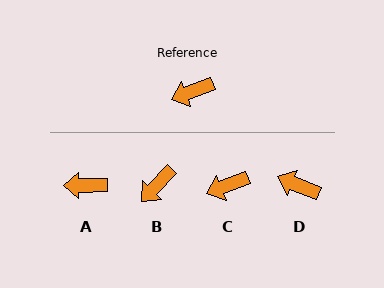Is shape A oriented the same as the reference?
No, it is off by about 20 degrees.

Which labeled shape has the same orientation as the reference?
C.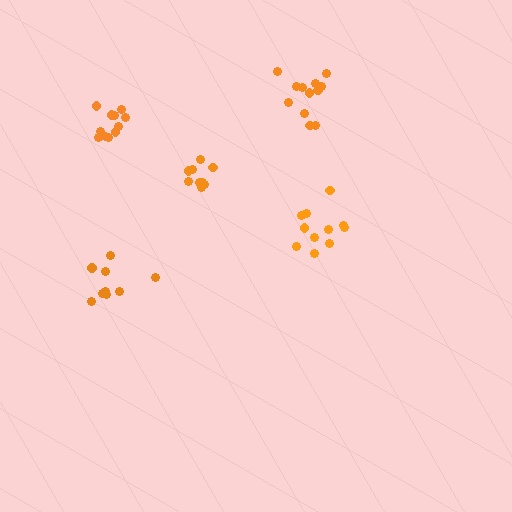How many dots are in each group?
Group 1: 11 dots, Group 2: 9 dots, Group 3: 11 dots, Group 4: 12 dots, Group 5: 9 dots (52 total).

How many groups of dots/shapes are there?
There are 5 groups.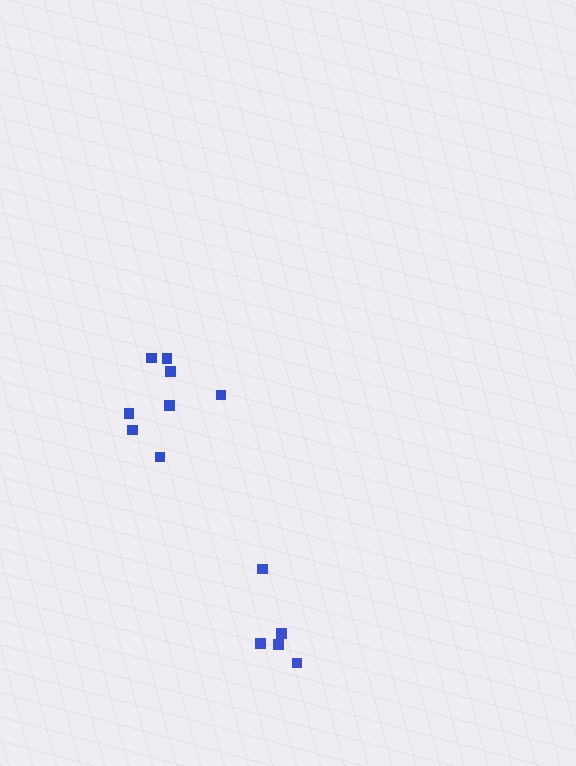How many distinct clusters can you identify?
There are 2 distinct clusters.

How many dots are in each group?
Group 1: 5 dots, Group 2: 8 dots (13 total).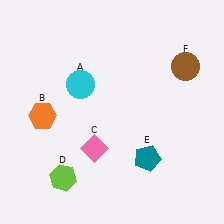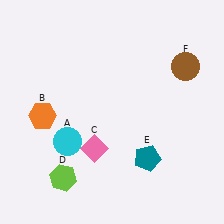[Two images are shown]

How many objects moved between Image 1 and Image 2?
1 object moved between the two images.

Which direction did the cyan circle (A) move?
The cyan circle (A) moved down.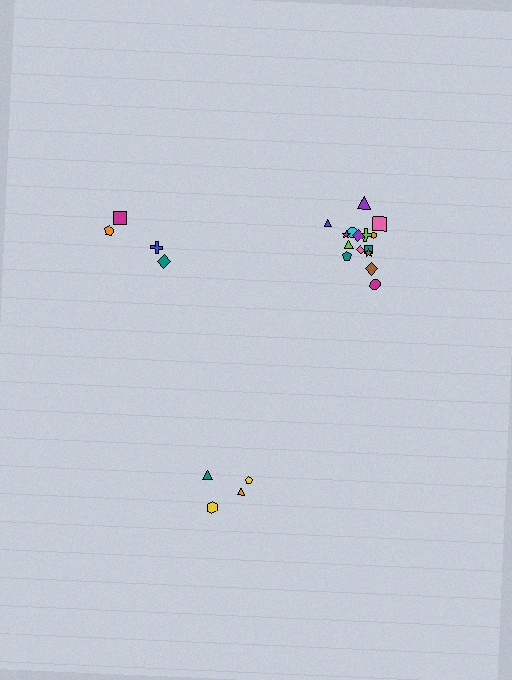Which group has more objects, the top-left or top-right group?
The top-right group.